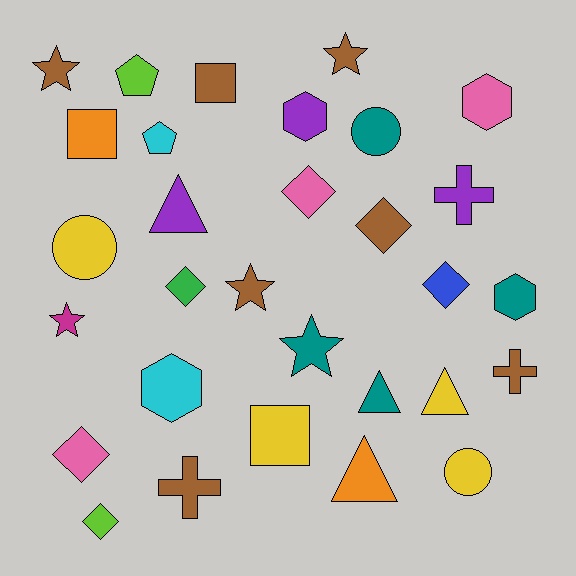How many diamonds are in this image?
There are 6 diamonds.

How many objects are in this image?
There are 30 objects.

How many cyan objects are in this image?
There are 2 cyan objects.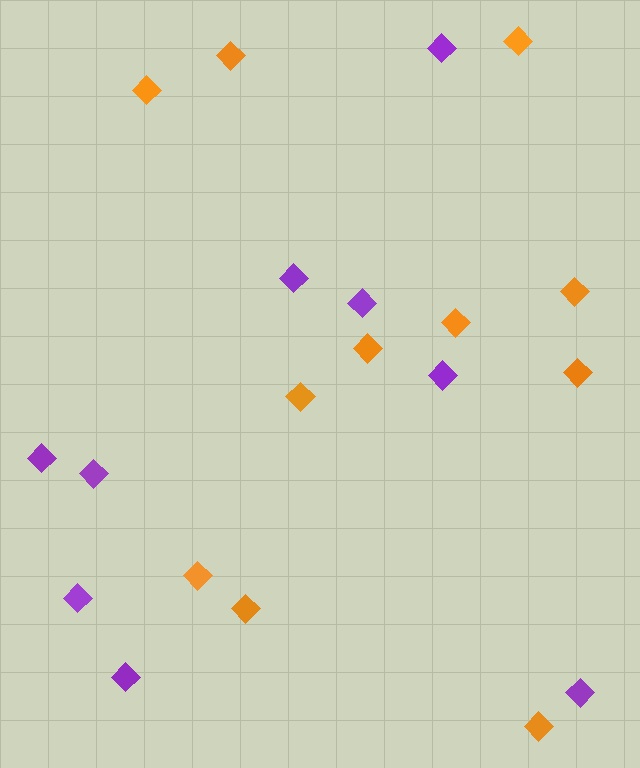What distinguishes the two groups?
There are 2 groups: one group of orange diamonds (11) and one group of purple diamonds (9).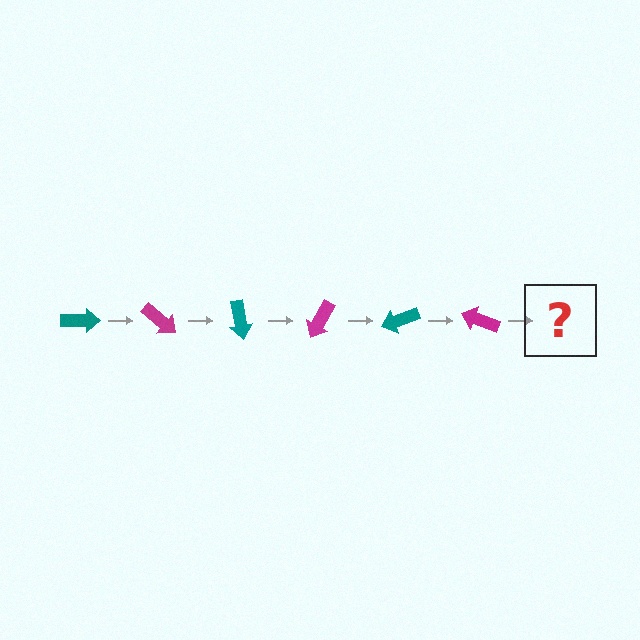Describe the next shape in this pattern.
It should be a teal arrow, rotated 240 degrees from the start.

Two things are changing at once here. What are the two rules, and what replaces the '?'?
The two rules are that it rotates 40 degrees each step and the color cycles through teal and magenta. The '?' should be a teal arrow, rotated 240 degrees from the start.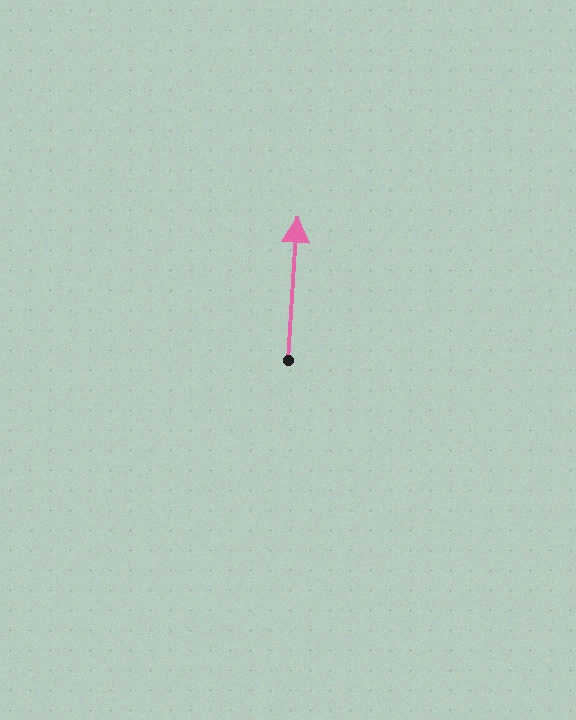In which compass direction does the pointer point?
North.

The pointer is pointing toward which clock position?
Roughly 12 o'clock.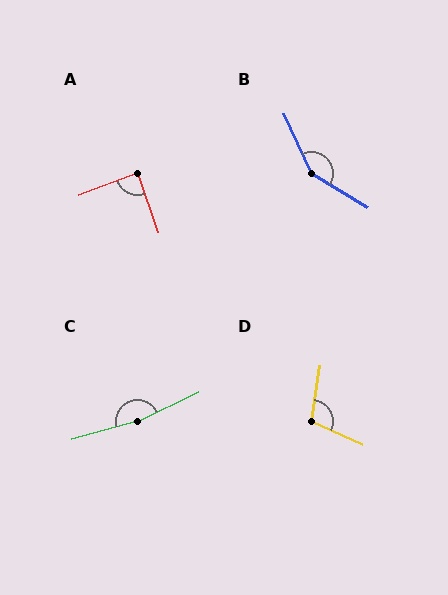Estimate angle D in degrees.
Approximately 105 degrees.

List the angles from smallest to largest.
A (89°), D (105°), B (145°), C (169°).